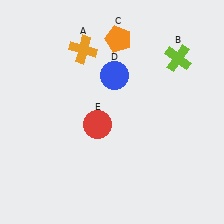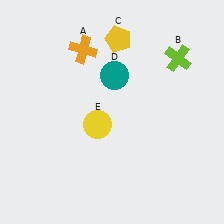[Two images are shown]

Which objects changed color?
C changed from orange to yellow. D changed from blue to teal. E changed from red to yellow.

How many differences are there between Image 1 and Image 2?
There are 3 differences between the two images.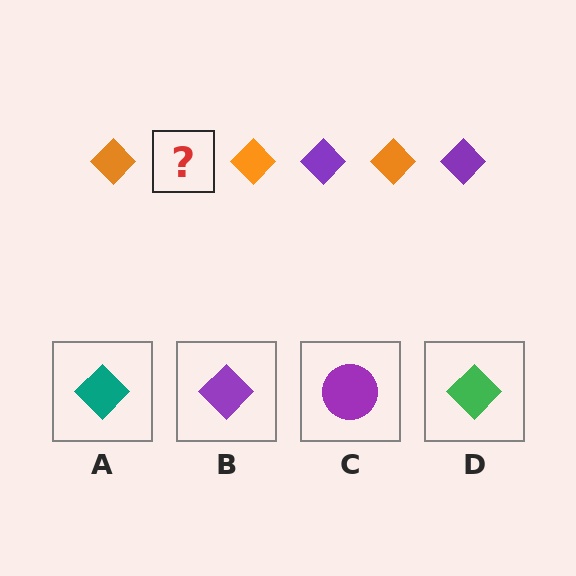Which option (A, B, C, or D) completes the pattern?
B.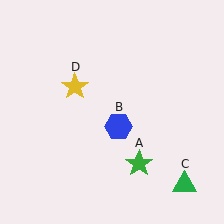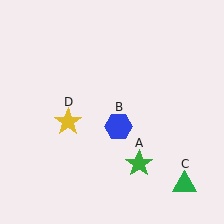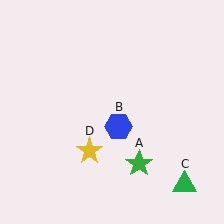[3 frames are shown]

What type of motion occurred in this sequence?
The yellow star (object D) rotated counterclockwise around the center of the scene.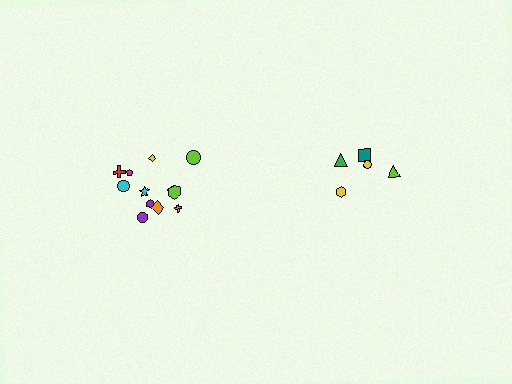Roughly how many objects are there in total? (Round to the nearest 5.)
Roughly 15 objects in total.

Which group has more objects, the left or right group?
The left group.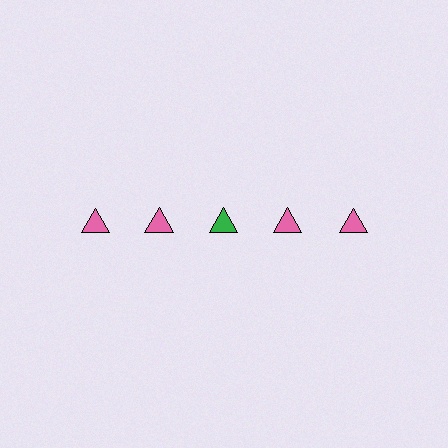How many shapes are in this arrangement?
There are 5 shapes arranged in a grid pattern.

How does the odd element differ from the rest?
It has a different color: green instead of pink.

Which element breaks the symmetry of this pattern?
The green triangle in the top row, center column breaks the symmetry. All other shapes are pink triangles.